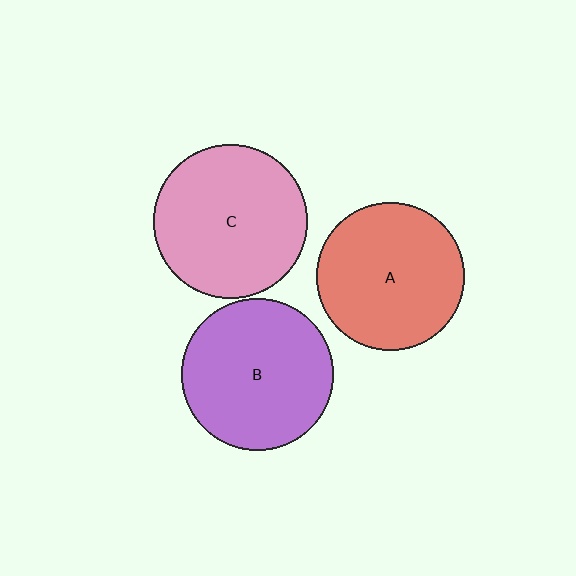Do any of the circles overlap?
No, none of the circles overlap.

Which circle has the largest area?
Circle C (pink).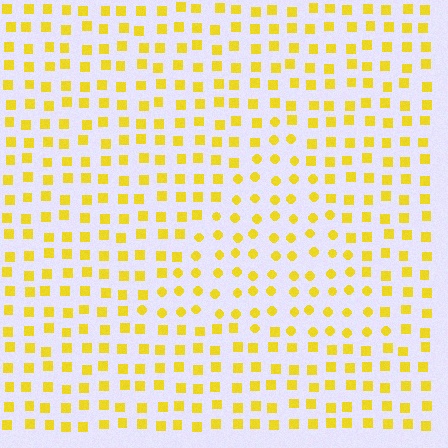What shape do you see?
I see a triangle.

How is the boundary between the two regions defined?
The boundary is defined by a change in element shape: circles inside vs. squares outside. All elements share the same color and spacing.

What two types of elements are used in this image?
The image uses circles inside the triangle region and squares outside it.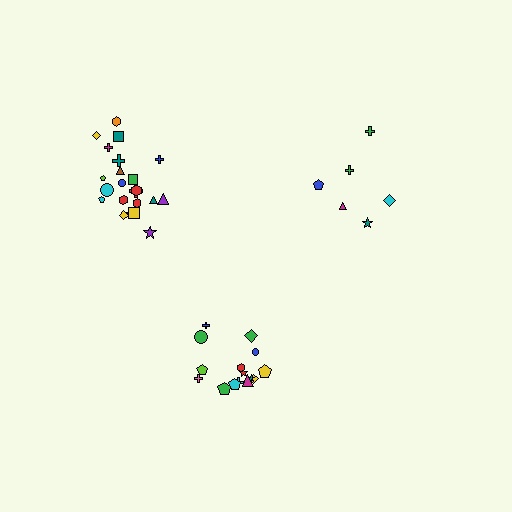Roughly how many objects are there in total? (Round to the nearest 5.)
Roughly 45 objects in total.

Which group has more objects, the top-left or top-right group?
The top-left group.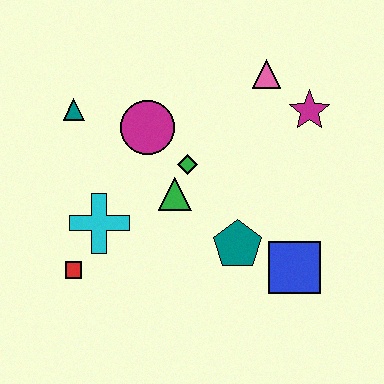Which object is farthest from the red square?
The magenta star is farthest from the red square.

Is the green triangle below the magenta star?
Yes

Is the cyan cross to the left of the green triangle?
Yes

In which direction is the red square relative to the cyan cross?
The red square is below the cyan cross.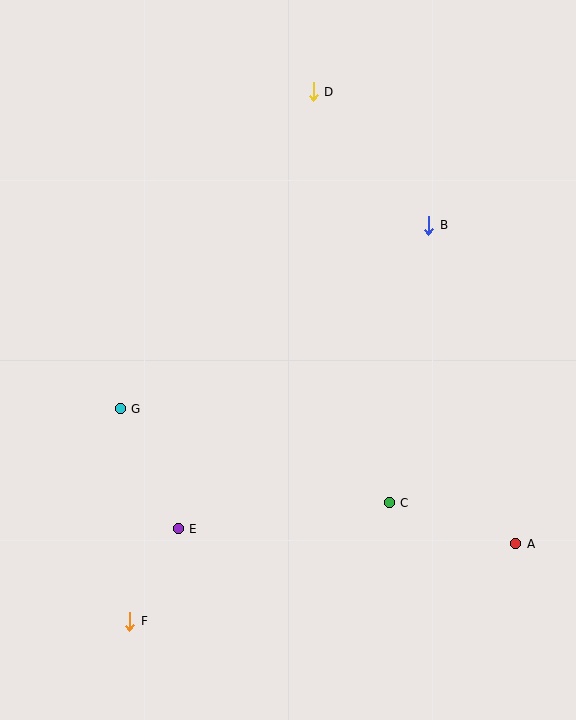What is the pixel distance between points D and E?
The distance between D and E is 458 pixels.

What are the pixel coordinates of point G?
Point G is at (120, 409).